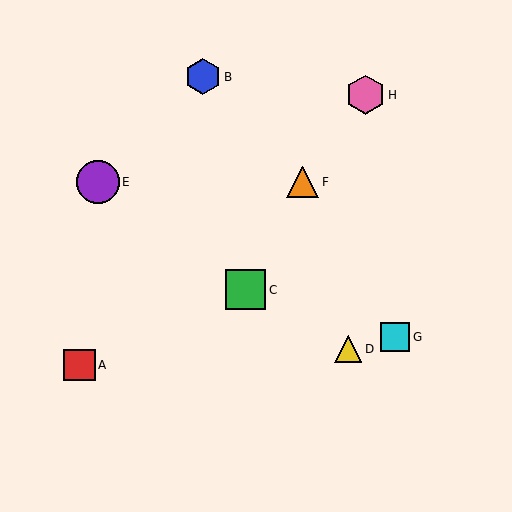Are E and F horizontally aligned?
Yes, both are at y≈182.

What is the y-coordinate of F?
Object F is at y≈182.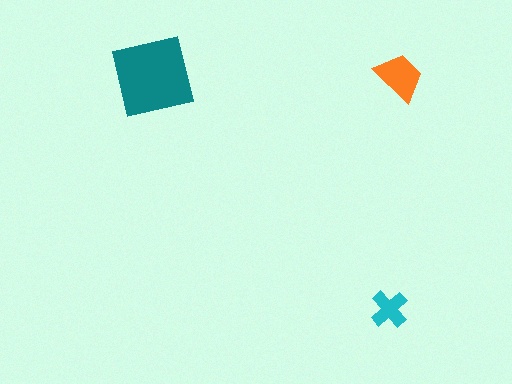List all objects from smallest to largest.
The cyan cross, the orange trapezoid, the teal square.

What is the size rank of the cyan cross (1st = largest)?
3rd.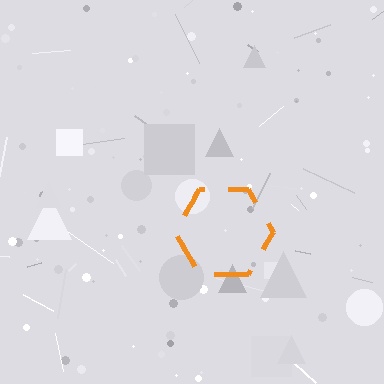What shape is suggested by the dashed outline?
The dashed outline suggests a hexagon.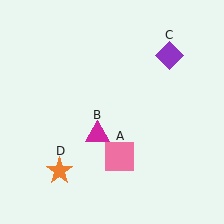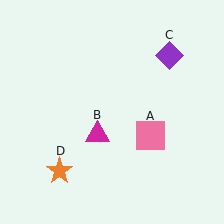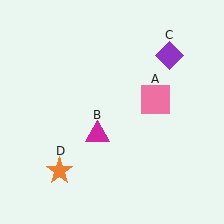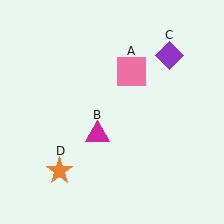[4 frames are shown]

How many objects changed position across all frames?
1 object changed position: pink square (object A).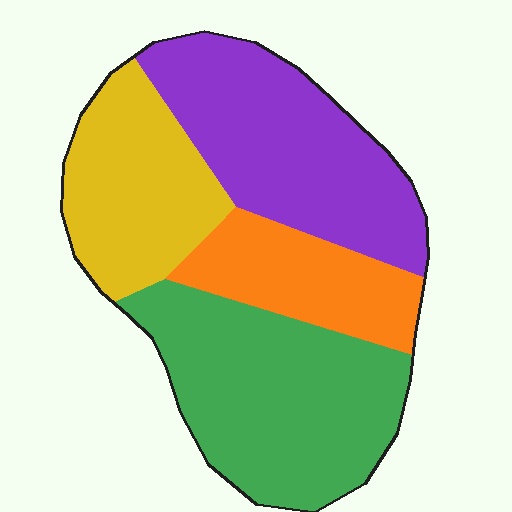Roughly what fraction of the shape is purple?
Purple takes up about one third (1/3) of the shape.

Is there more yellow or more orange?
Yellow.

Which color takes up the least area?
Orange, at roughly 15%.